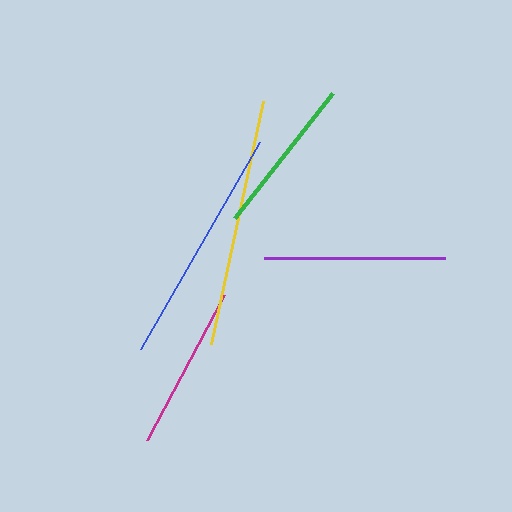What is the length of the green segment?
The green segment is approximately 159 pixels long.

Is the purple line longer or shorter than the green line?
The purple line is longer than the green line.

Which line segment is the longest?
The yellow line is the longest at approximately 249 pixels.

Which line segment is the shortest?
The green line is the shortest at approximately 159 pixels.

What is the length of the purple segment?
The purple segment is approximately 182 pixels long.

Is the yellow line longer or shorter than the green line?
The yellow line is longer than the green line.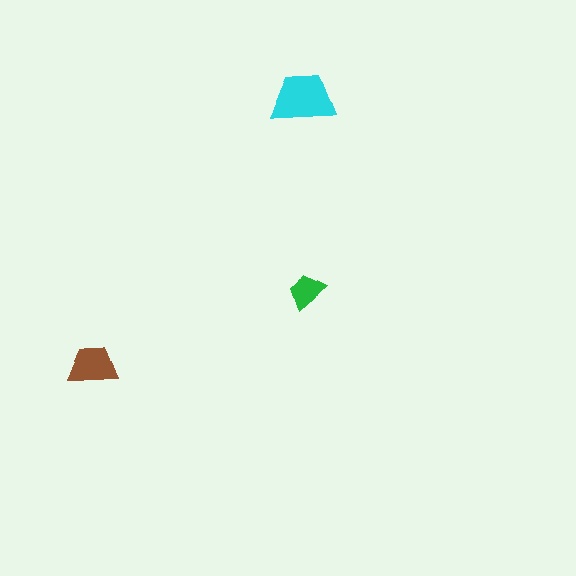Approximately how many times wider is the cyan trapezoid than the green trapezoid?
About 1.5 times wider.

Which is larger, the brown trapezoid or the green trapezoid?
The brown one.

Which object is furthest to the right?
The cyan trapezoid is rightmost.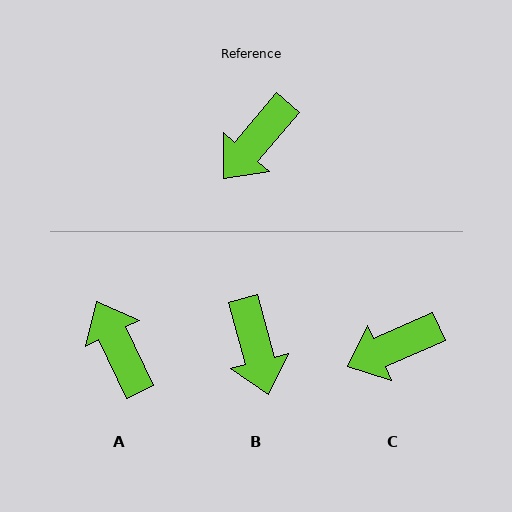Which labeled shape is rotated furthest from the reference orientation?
A, about 114 degrees away.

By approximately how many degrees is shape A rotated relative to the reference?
Approximately 114 degrees clockwise.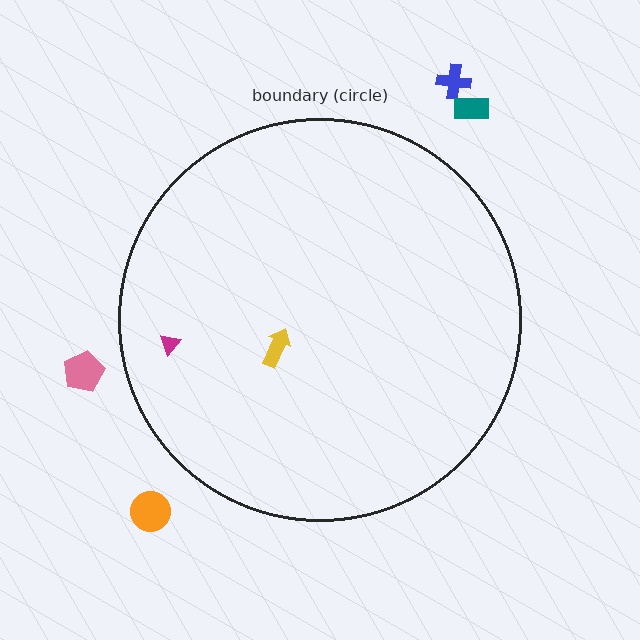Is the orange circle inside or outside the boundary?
Outside.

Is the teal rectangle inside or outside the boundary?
Outside.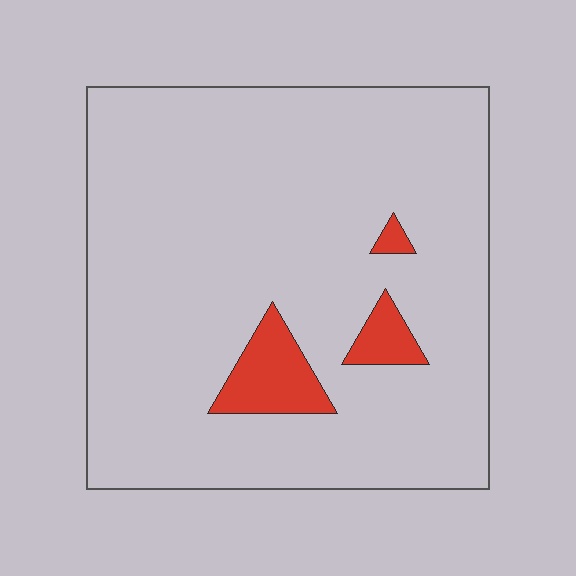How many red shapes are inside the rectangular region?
3.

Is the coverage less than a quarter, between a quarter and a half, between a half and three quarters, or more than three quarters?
Less than a quarter.